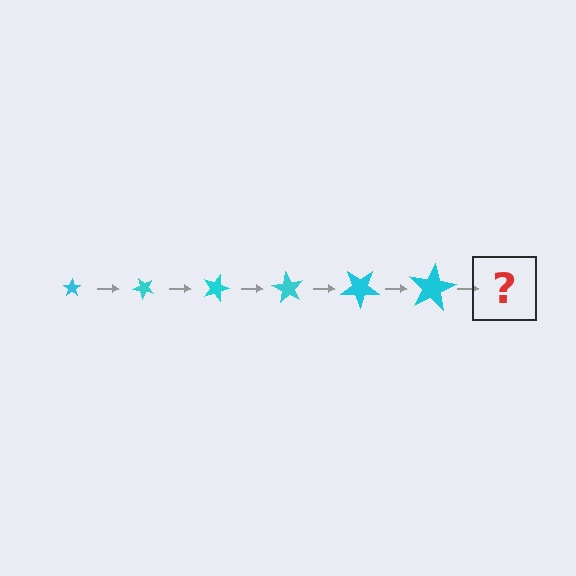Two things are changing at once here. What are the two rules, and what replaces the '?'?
The two rules are that the star grows larger each step and it rotates 45 degrees each step. The '?' should be a star, larger than the previous one and rotated 270 degrees from the start.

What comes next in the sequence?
The next element should be a star, larger than the previous one and rotated 270 degrees from the start.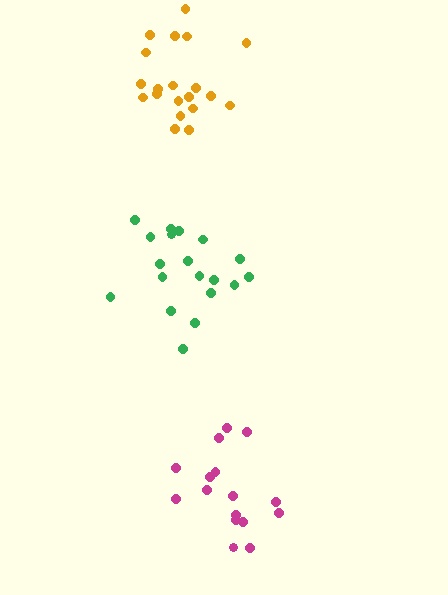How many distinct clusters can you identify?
There are 3 distinct clusters.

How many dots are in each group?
Group 1: 19 dots, Group 2: 20 dots, Group 3: 16 dots (55 total).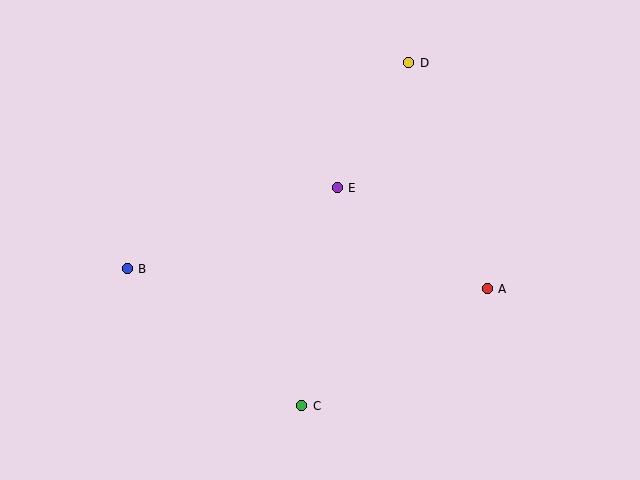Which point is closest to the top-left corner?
Point B is closest to the top-left corner.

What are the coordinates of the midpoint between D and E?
The midpoint between D and E is at (373, 125).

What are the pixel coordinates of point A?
Point A is at (487, 289).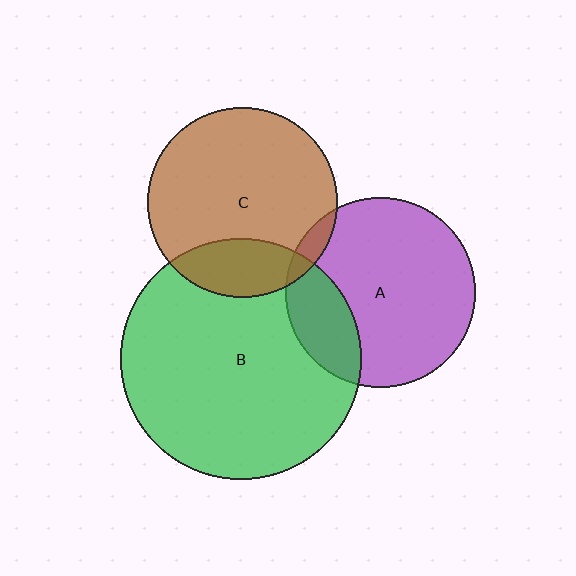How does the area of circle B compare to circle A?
Approximately 1.6 times.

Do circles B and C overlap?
Yes.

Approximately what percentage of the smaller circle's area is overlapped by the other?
Approximately 20%.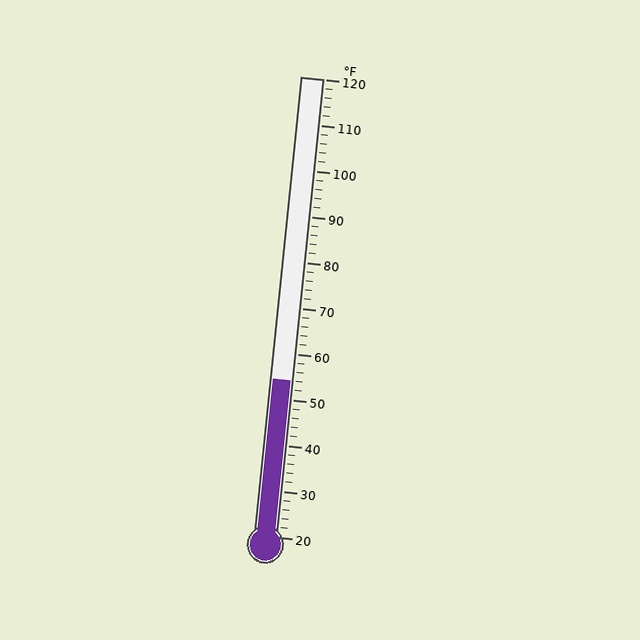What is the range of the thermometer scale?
The thermometer scale ranges from 20°F to 120°F.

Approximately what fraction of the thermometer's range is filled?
The thermometer is filled to approximately 35% of its range.